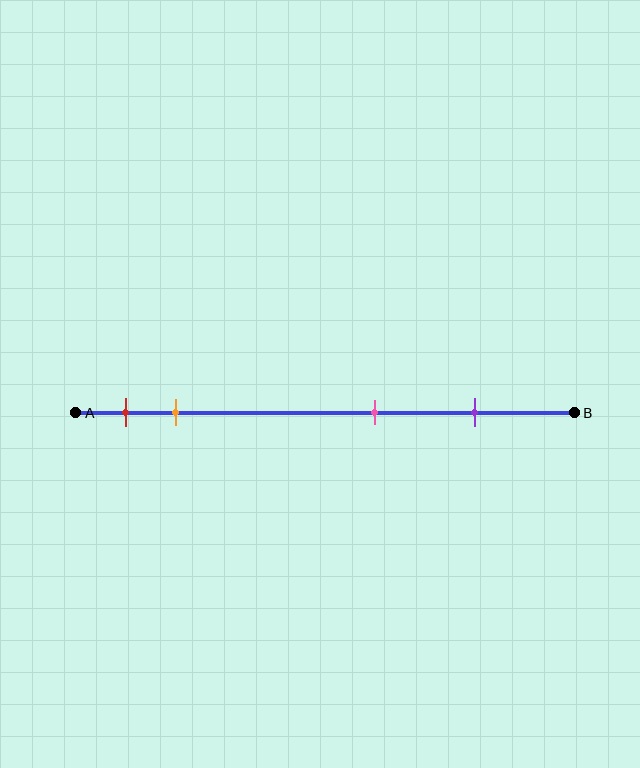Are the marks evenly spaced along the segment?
No, the marks are not evenly spaced.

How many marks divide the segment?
There are 4 marks dividing the segment.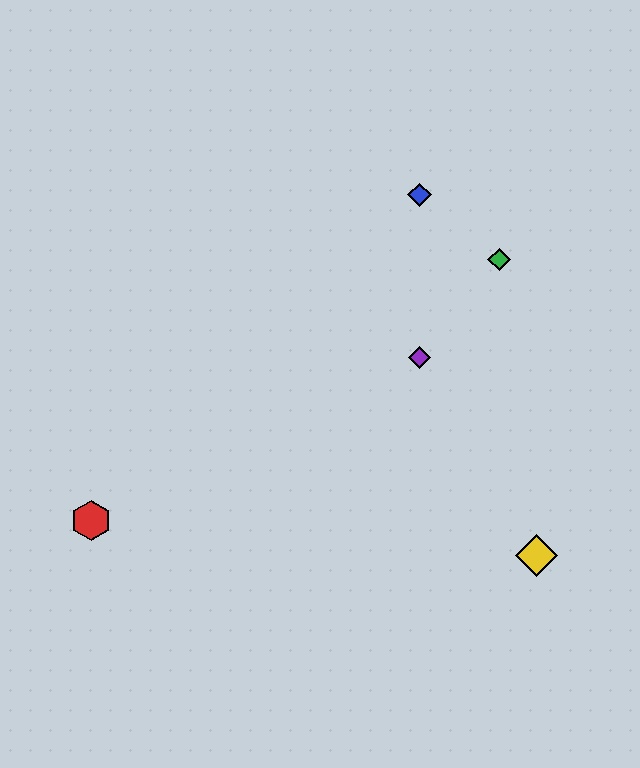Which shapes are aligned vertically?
The blue diamond, the purple diamond are aligned vertically.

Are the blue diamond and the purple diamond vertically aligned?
Yes, both are at x≈420.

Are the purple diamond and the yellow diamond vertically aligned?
No, the purple diamond is at x≈420 and the yellow diamond is at x≈536.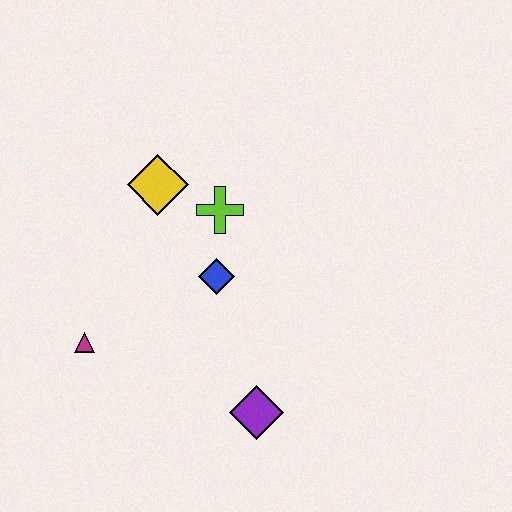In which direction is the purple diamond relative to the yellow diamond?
The purple diamond is below the yellow diamond.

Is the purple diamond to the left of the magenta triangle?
No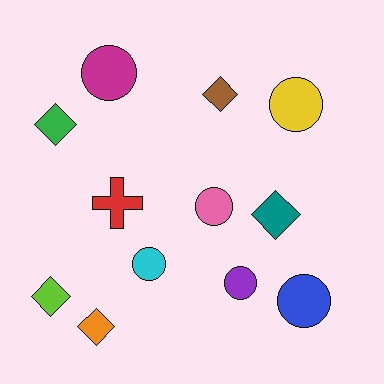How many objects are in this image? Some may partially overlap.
There are 12 objects.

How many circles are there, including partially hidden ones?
There are 6 circles.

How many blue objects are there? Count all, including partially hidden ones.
There is 1 blue object.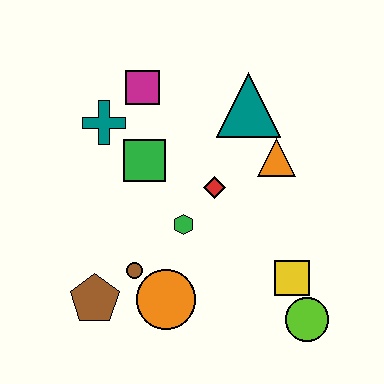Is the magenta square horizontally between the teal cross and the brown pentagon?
No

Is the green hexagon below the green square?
Yes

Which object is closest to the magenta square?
The teal cross is closest to the magenta square.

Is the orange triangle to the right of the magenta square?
Yes